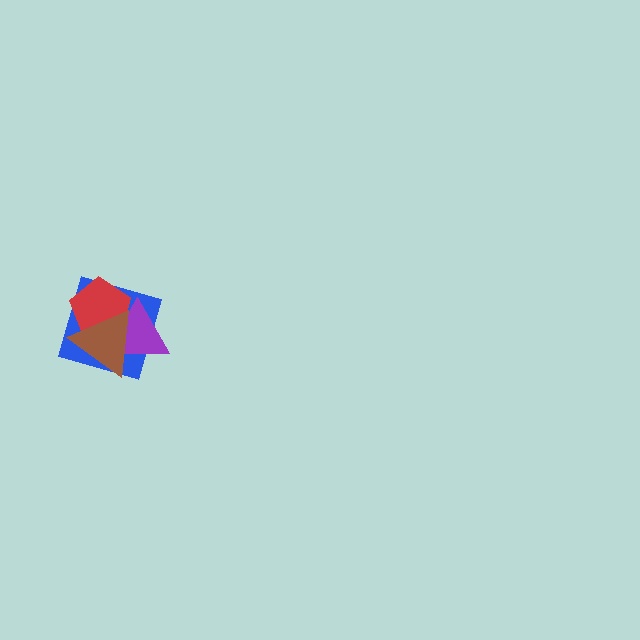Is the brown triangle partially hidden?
No, no other shape covers it.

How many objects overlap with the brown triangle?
3 objects overlap with the brown triangle.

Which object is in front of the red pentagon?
The brown triangle is in front of the red pentagon.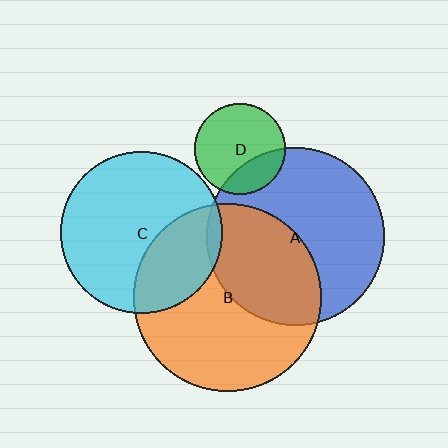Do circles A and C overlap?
Yes.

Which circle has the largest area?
Circle B (orange).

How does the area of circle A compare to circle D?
Approximately 3.9 times.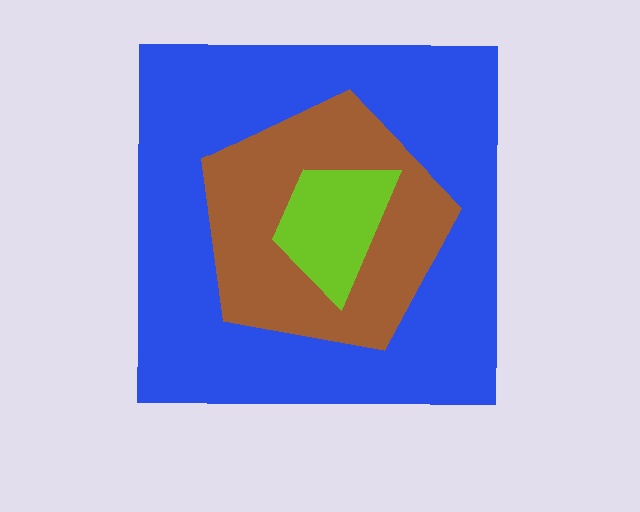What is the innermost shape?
The lime trapezoid.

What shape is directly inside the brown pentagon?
The lime trapezoid.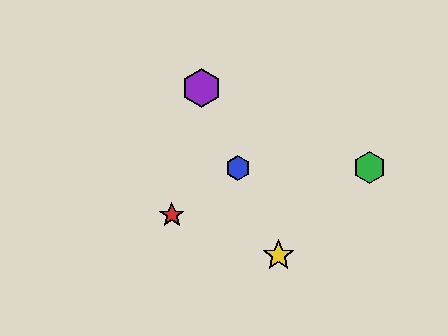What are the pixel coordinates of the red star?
The red star is at (172, 215).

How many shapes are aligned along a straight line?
3 shapes (the blue hexagon, the yellow star, the purple hexagon) are aligned along a straight line.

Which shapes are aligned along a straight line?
The blue hexagon, the yellow star, the purple hexagon are aligned along a straight line.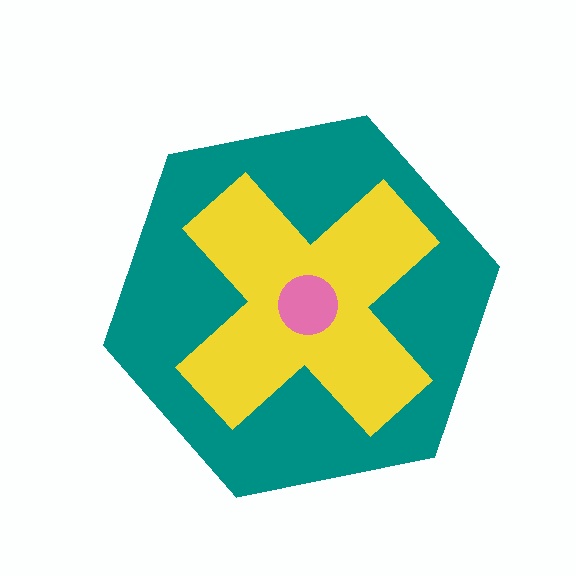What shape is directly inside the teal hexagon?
The yellow cross.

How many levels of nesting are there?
3.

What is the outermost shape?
The teal hexagon.